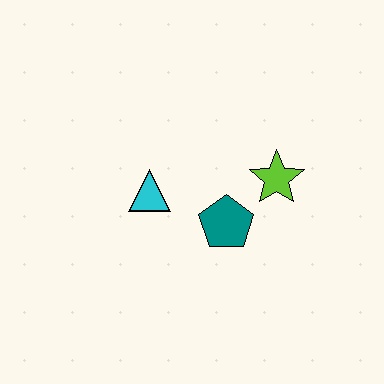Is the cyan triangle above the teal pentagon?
Yes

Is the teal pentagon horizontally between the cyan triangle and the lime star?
Yes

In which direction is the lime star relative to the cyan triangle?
The lime star is to the right of the cyan triangle.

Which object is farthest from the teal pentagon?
The cyan triangle is farthest from the teal pentagon.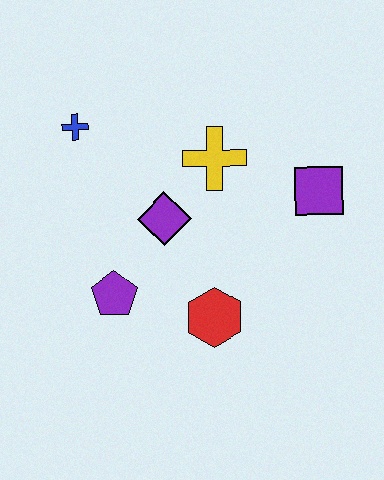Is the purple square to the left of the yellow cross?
No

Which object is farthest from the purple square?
The blue cross is farthest from the purple square.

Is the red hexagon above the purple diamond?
No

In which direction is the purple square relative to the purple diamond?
The purple square is to the right of the purple diamond.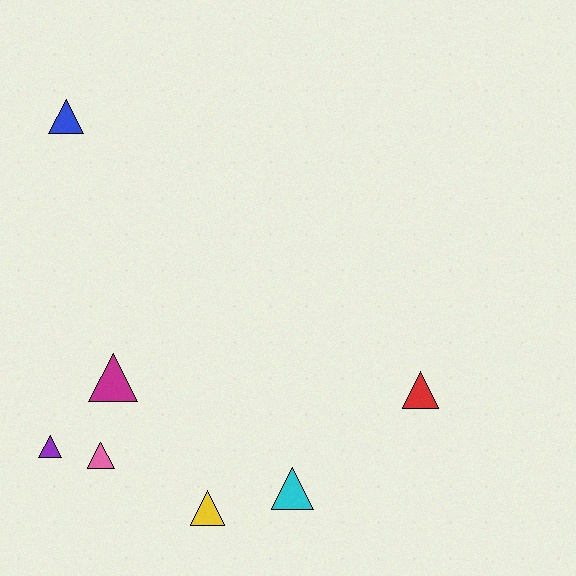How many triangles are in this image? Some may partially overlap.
There are 7 triangles.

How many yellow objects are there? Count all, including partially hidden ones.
There is 1 yellow object.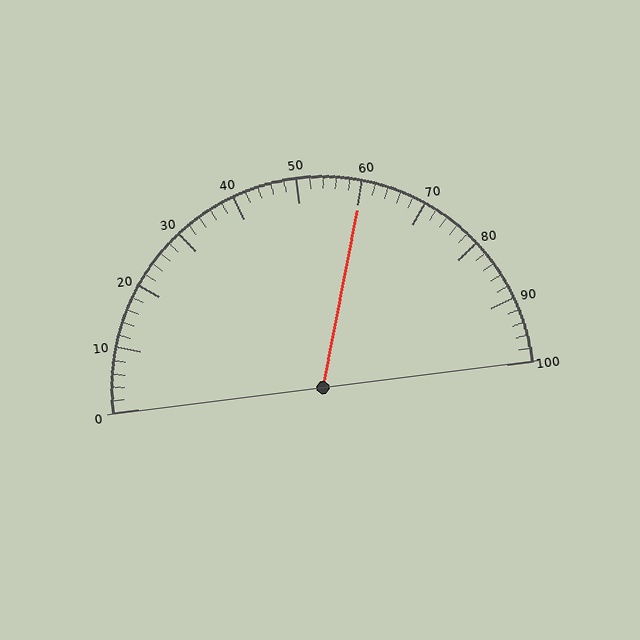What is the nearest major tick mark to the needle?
The nearest major tick mark is 60.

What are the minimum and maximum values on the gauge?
The gauge ranges from 0 to 100.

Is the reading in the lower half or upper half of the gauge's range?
The reading is in the upper half of the range (0 to 100).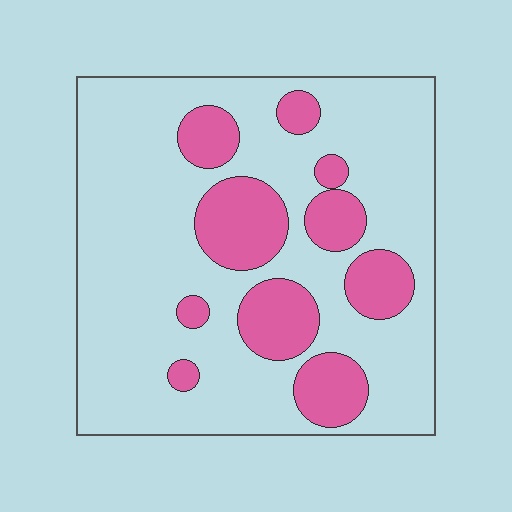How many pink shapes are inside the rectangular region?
10.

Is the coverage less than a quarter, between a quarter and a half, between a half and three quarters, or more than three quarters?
Less than a quarter.